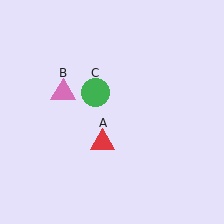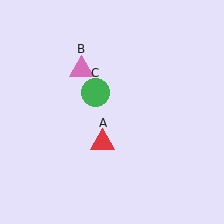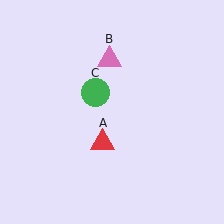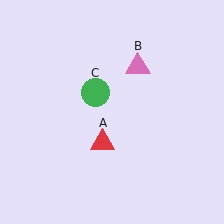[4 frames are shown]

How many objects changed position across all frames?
1 object changed position: pink triangle (object B).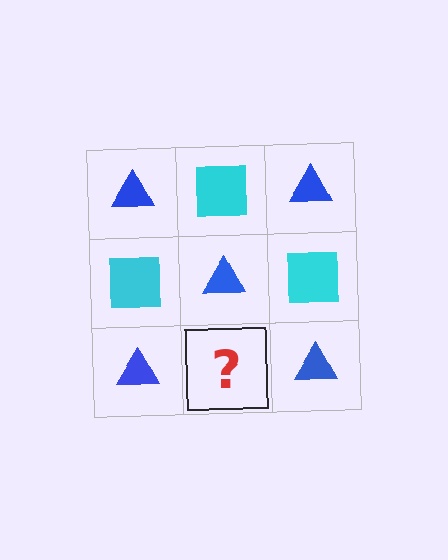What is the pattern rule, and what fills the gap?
The rule is that it alternates blue triangle and cyan square in a checkerboard pattern. The gap should be filled with a cyan square.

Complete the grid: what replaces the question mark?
The question mark should be replaced with a cyan square.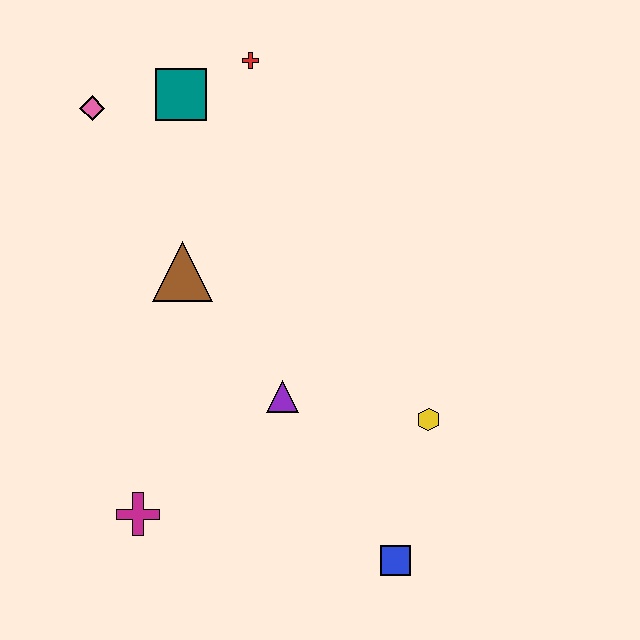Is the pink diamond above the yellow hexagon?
Yes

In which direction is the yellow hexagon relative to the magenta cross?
The yellow hexagon is to the right of the magenta cross.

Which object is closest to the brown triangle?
The purple triangle is closest to the brown triangle.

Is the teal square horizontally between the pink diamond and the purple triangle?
Yes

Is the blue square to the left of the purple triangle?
No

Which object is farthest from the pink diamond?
The blue square is farthest from the pink diamond.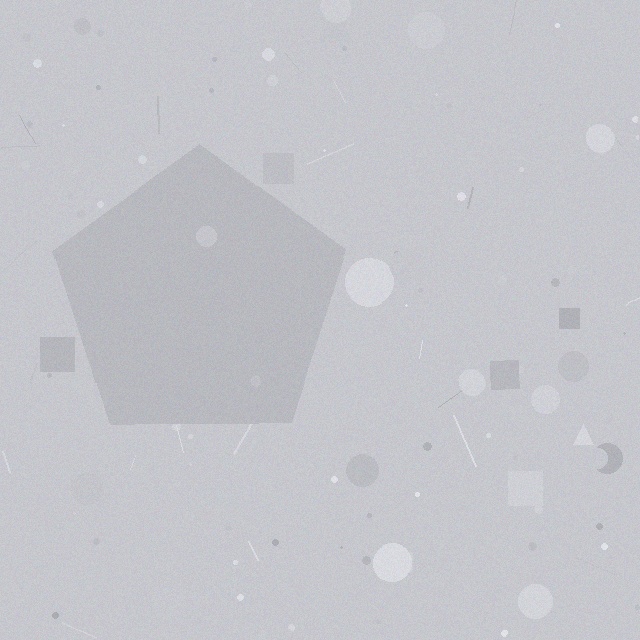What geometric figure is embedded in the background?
A pentagon is embedded in the background.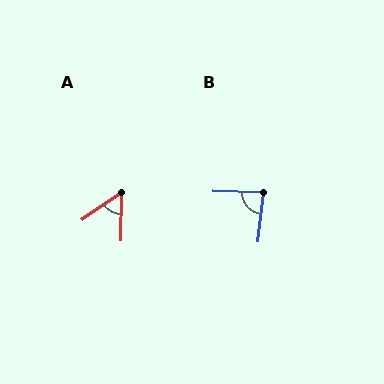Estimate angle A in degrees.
Approximately 54 degrees.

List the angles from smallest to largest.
A (54°), B (86°).